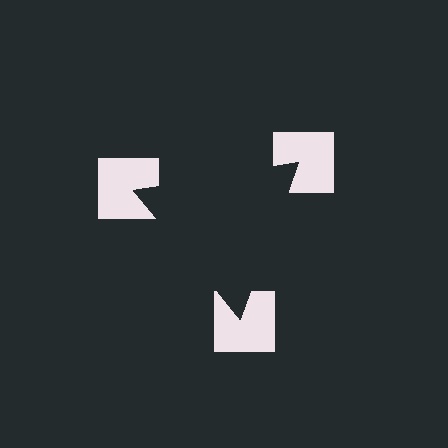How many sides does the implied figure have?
3 sides.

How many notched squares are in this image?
There are 3 — one at each vertex of the illusory triangle.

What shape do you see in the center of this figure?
An illusory triangle — its edges are inferred from the aligned wedge cuts in the notched squares, not physically drawn.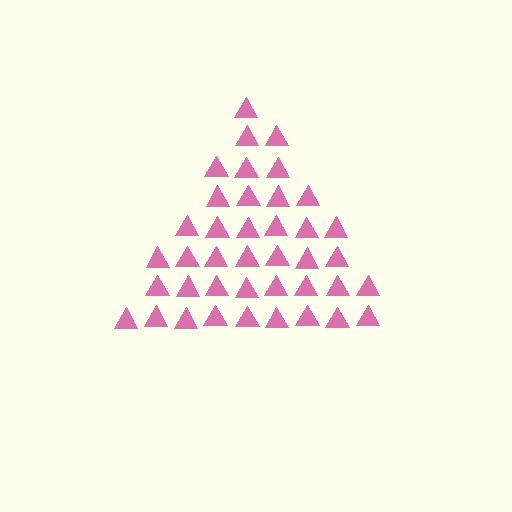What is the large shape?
The large shape is a triangle.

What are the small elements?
The small elements are triangles.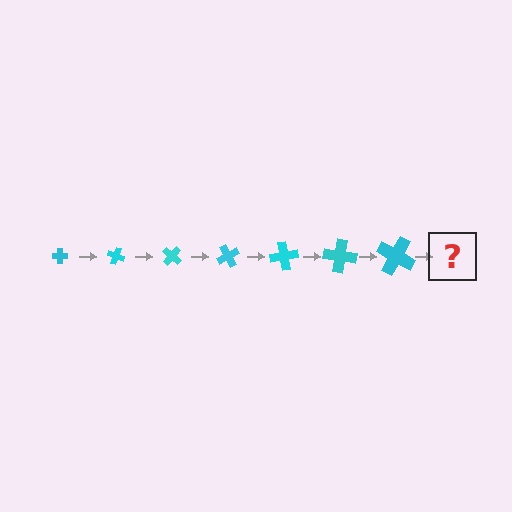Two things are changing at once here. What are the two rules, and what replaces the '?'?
The two rules are that the cross grows larger each step and it rotates 20 degrees each step. The '?' should be a cross, larger than the previous one and rotated 140 degrees from the start.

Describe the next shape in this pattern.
It should be a cross, larger than the previous one and rotated 140 degrees from the start.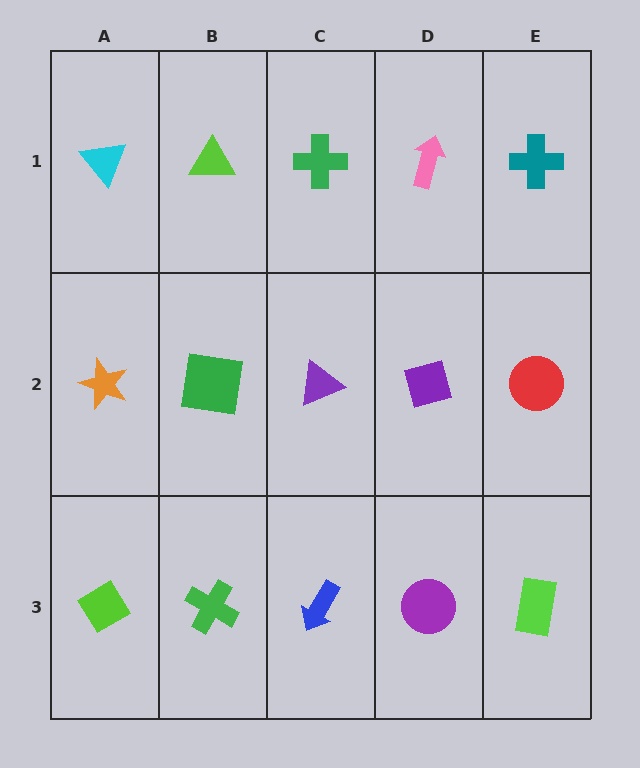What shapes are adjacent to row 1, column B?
A green square (row 2, column B), a cyan triangle (row 1, column A), a green cross (row 1, column C).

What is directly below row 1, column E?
A red circle.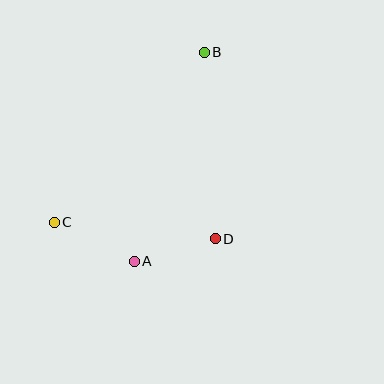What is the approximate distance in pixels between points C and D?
The distance between C and D is approximately 162 pixels.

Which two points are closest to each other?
Points A and D are closest to each other.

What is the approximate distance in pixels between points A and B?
The distance between A and B is approximately 220 pixels.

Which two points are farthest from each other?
Points B and C are farthest from each other.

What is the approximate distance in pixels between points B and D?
The distance between B and D is approximately 187 pixels.